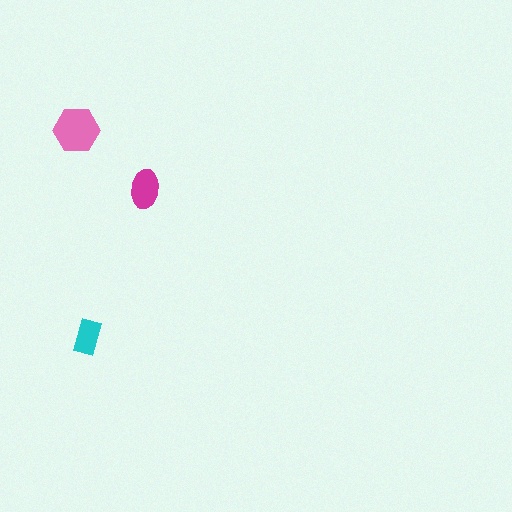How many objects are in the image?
There are 3 objects in the image.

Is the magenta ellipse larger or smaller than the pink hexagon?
Smaller.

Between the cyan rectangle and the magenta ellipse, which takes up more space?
The magenta ellipse.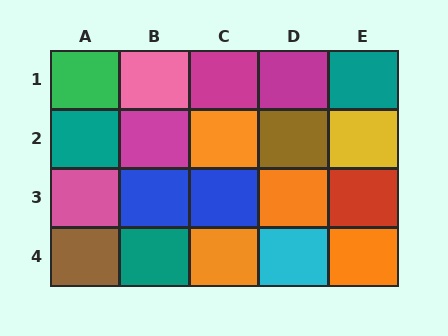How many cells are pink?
2 cells are pink.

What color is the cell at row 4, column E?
Orange.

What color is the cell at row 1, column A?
Green.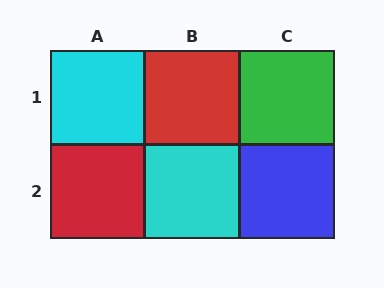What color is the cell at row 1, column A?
Cyan.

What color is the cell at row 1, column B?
Red.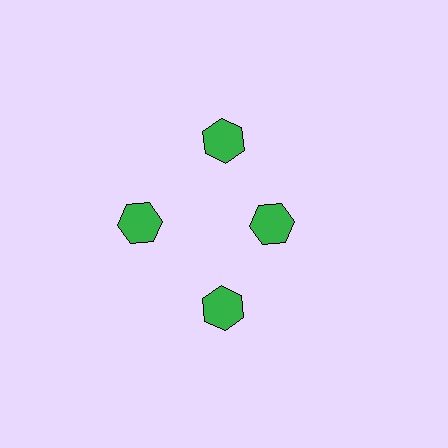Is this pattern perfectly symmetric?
No. The 4 green hexagons are arranged in a ring, but one element near the 3 o'clock position is pulled inward toward the center, breaking the 4-fold rotational symmetry.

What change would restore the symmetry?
The symmetry would be restored by moving it outward, back onto the ring so that all 4 hexagons sit at equal angles and equal distance from the center.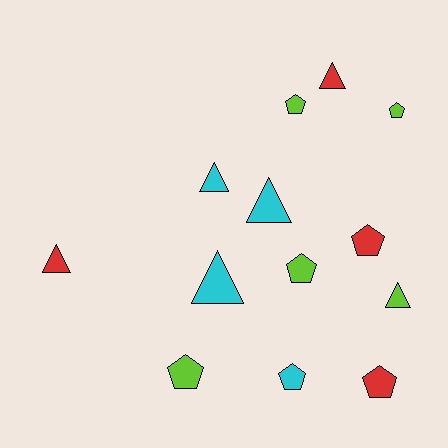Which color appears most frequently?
Lime, with 5 objects.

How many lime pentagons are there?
There are 4 lime pentagons.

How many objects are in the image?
There are 13 objects.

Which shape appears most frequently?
Pentagon, with 7 objects.